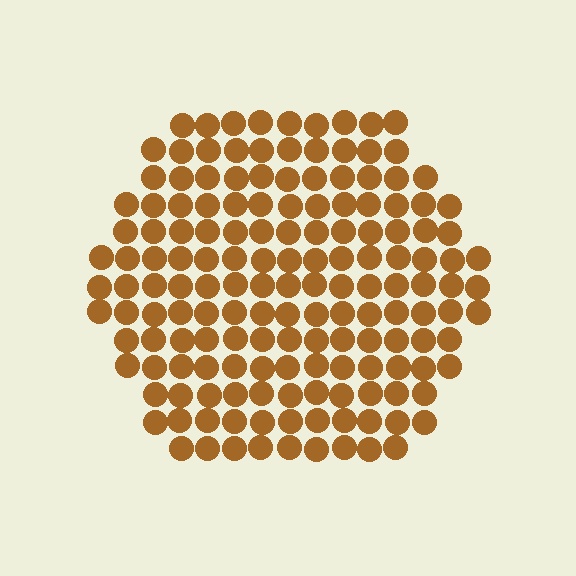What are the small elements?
The small elements are circles.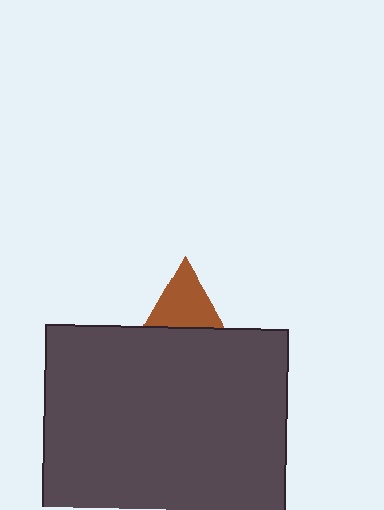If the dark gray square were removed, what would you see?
You would see the complete brown triangle.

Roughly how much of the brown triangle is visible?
A small part of it is visible (roughly 43%).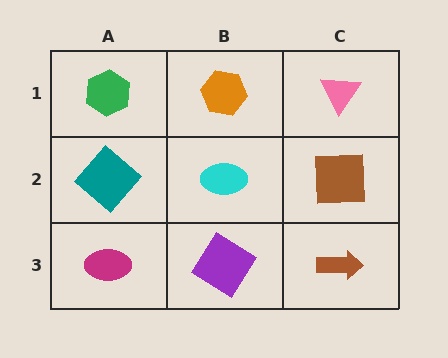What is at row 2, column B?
A cyan ellipse.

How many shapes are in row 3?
3 shapes.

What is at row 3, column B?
A purple diamond.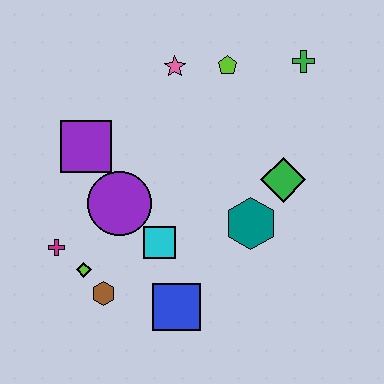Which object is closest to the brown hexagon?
The lime diamond is closest to the brown hexagon.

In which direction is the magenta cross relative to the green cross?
The magenta cross is to the left of the green cross.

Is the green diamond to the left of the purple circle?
No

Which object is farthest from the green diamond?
The magenta cross is farthest from the green diamond.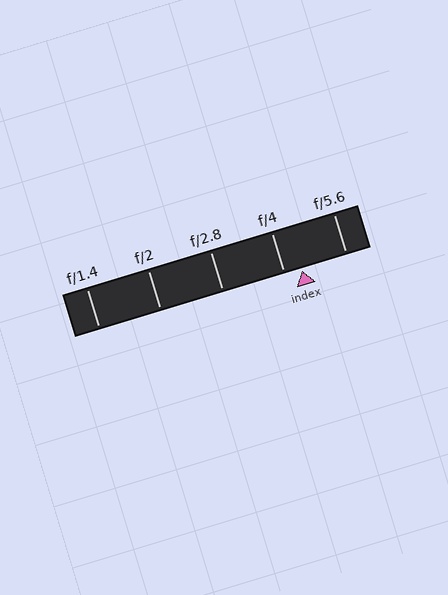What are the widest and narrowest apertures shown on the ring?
The widest aperture shown is f/1.4 and the narrowest is f/5.6.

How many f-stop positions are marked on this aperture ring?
There are 5 f-stop positions marked.